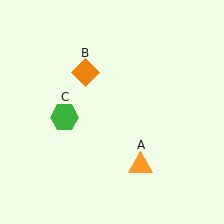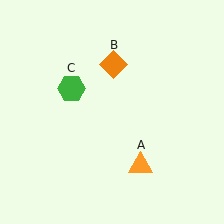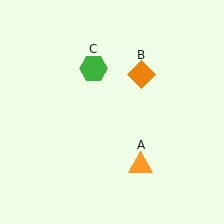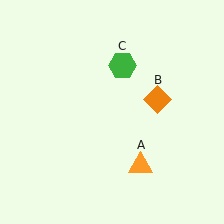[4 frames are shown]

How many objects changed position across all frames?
2 objects changed position: orange diamond (object B), green hexagon (object C).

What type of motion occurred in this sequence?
The orange diamond (object B), green hexagon (object C) rotated clockwise around the center of the scene.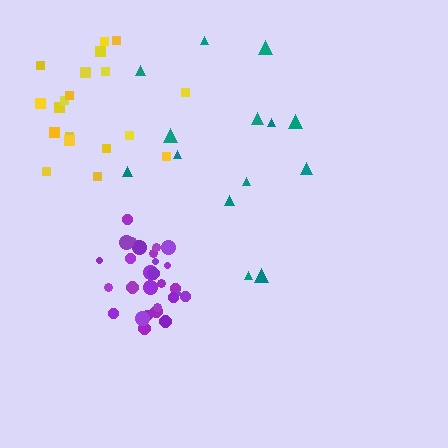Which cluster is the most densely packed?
Purple.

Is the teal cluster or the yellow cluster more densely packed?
Yellow.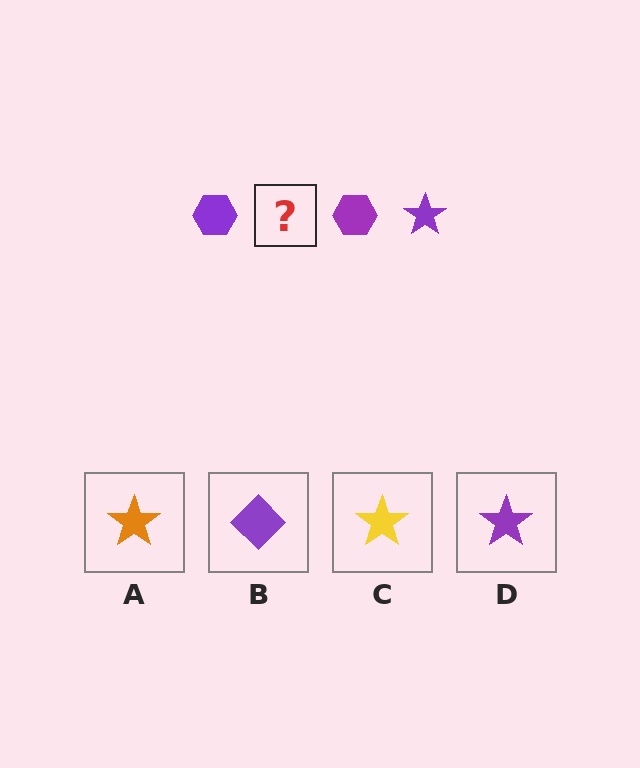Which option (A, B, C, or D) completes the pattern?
D.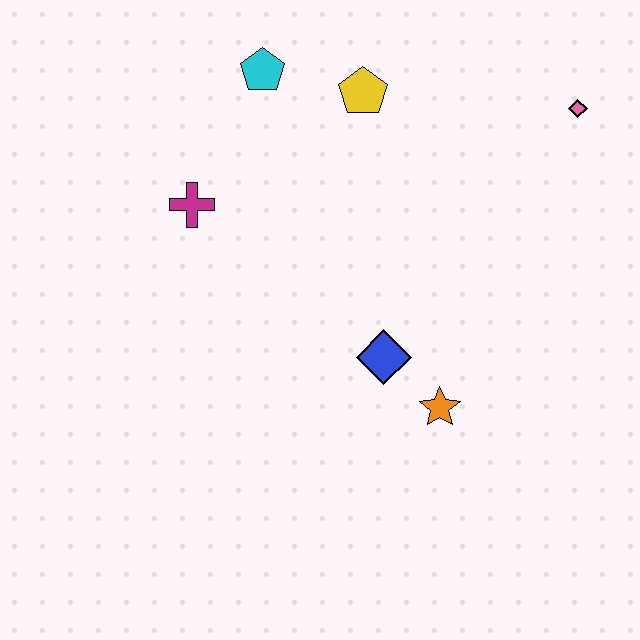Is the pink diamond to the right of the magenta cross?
Yes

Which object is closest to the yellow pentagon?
The cyan pentagon is closest to the yellow pentagon.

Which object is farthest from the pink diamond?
The magenta cross is farthest from the pink diamond.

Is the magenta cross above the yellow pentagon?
No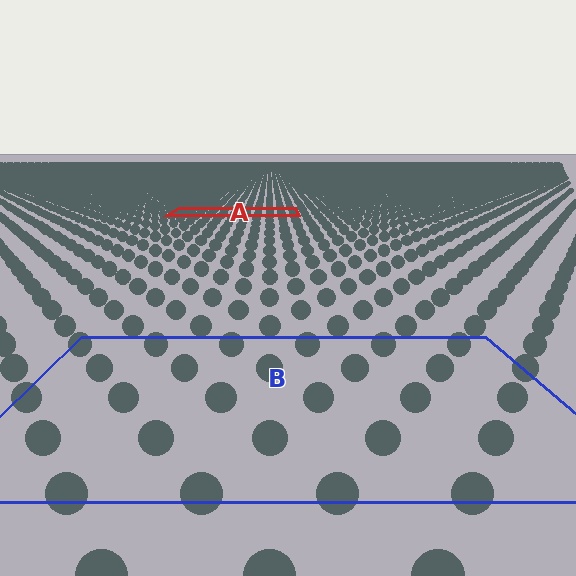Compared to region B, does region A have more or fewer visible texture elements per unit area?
Region A has more texture elements per unit area — they are packed more densely because it is farther away.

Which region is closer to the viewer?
Region B is closer. The texture elements there are larger and more spread out.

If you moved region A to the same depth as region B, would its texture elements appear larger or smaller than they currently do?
They would appear larger. At a closer depth, the same texture elements are projected at a bigger on-screen size.